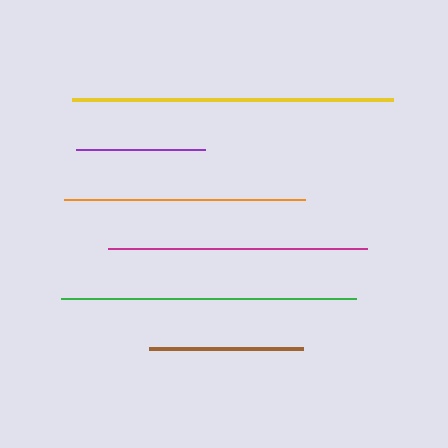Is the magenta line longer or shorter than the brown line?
The magenta line is longer than the brown line.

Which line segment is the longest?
The yellow line is the longest at approximately 321 pixels.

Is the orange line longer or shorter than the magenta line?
The magenta line is longer than the orange line.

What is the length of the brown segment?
The brown segment is approximately 154 pixels long.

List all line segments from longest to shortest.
From longest to shortest: yellow, green, magenta, orange, brown, purple.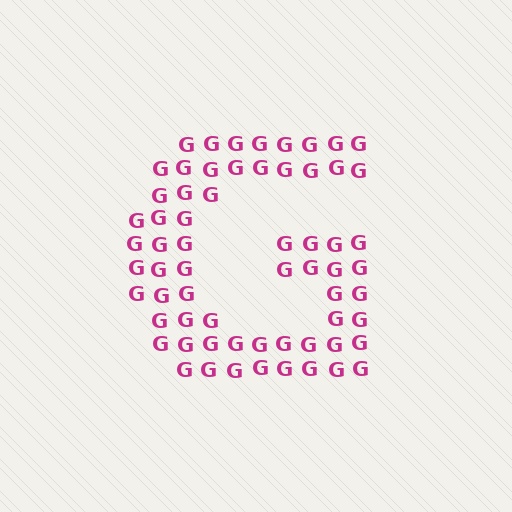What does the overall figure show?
The overall figure shows the letter G.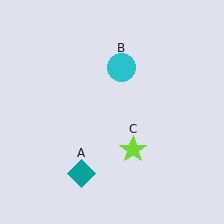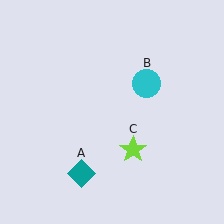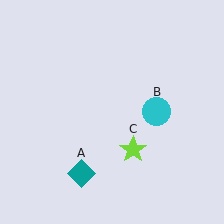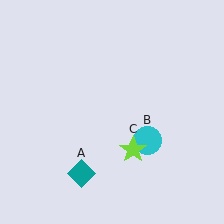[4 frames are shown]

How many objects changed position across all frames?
1 object changed position: cyan circle (object B).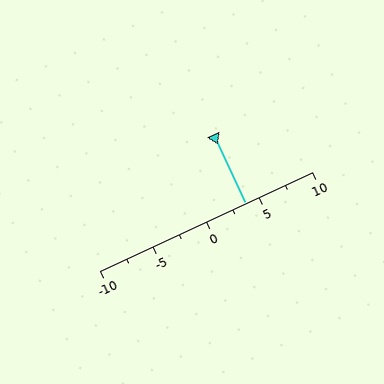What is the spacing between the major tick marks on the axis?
The major ticks are spaced 5 apart.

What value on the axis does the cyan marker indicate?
The marker indicates approximately 3.8.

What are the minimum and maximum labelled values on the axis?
The axis runs from -10 to 10.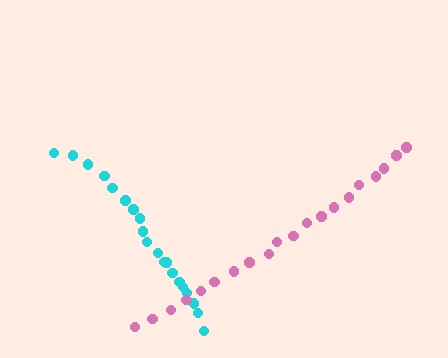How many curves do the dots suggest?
There are 2 distinct paths.